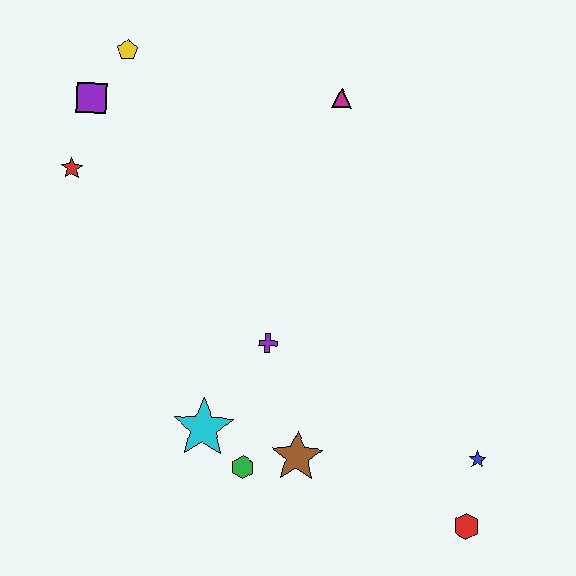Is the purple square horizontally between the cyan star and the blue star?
No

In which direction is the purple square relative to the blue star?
The purple square is to the left of the blue star.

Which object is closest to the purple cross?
The cyan star is closest to the purple cross.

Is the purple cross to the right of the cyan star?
Yes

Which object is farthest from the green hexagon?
The yellow pentagon is farthest from the green hexagon.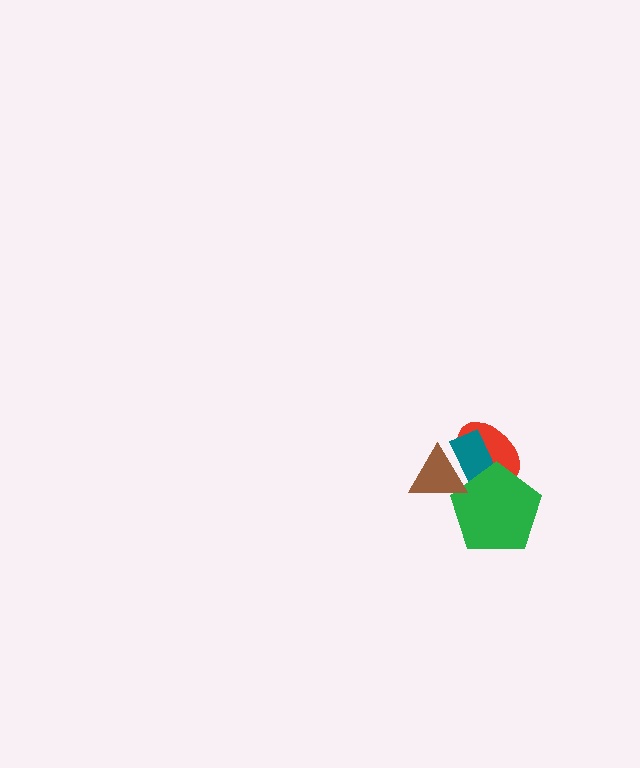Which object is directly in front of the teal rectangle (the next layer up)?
The green pentagon is directly in front of the teal rectangle.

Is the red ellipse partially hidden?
Yes, it is partially covered by another shape.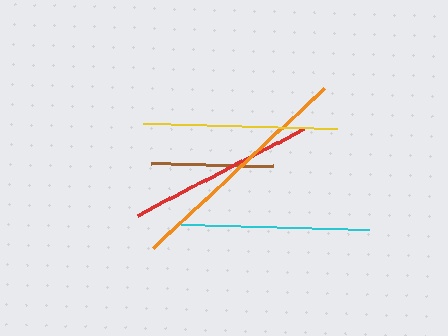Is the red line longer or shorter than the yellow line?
The yellow line is longer than the red line.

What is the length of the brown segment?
The brown segment is approximately 122 pixels long.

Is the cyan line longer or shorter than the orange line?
The orange line is longer than the cyan line.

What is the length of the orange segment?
The orange segment is approximately 235 pixels long.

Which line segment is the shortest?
The brown line is the shortest at approximately 122 pixels.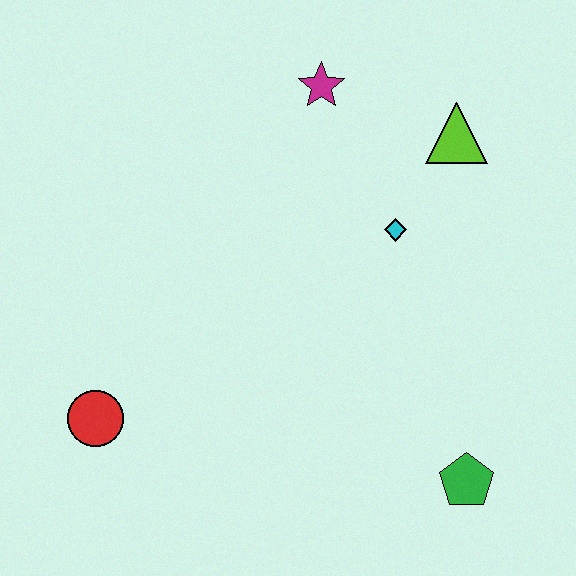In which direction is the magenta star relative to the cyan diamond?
The magenta star is above the cyan diamond.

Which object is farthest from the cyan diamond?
The red circle is farthest from the cyan diamond.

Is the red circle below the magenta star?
Yes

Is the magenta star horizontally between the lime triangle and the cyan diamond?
No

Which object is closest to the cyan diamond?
The lime triangle is closest to the cyan diamond.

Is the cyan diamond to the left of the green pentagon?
Yes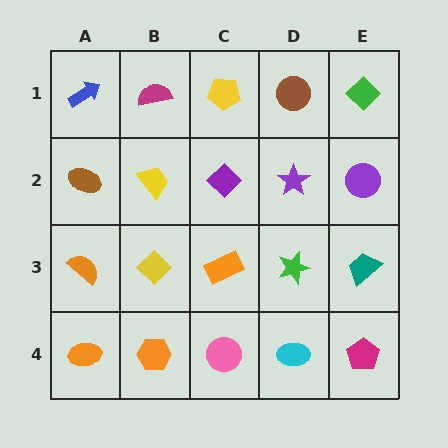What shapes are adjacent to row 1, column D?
A purple star (row 2, column D), a yellow pentagon (row 1, column C), a green diamond (row 1, column E).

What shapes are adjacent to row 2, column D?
A brown circle (row 1, column D), a green star (row 3, column D), a purple diamond (row 2, column C), a purple circle (row 2, column E).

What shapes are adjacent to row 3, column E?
A purple circle (row 2, column E), a magenta pentagon (row 4, column E), a green star (row 3, column D).